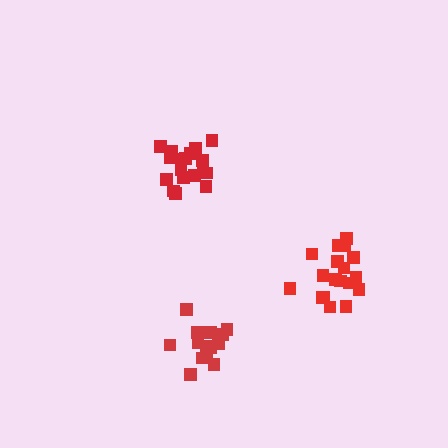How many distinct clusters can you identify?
There are 3 distinct clusters.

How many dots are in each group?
Group 1: 18 dots, Group 2: 19 dots, Group 3: 15 dots (52 total).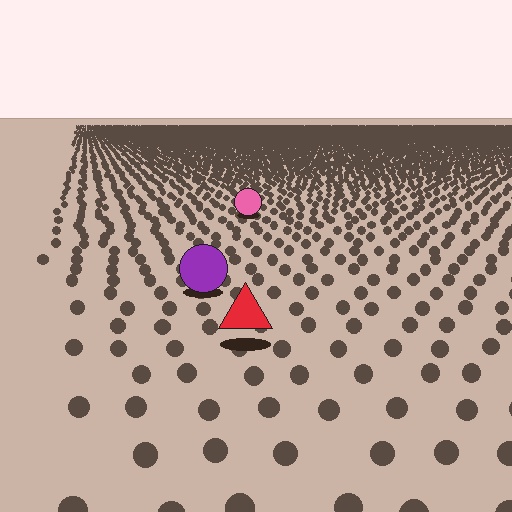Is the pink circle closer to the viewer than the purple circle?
No. The purple circle is closer — you can tell from the texture gradient: the ground texture is coarser near it.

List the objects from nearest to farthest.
From nearest to farthest: the red triangle, the purple circle, the pink circle.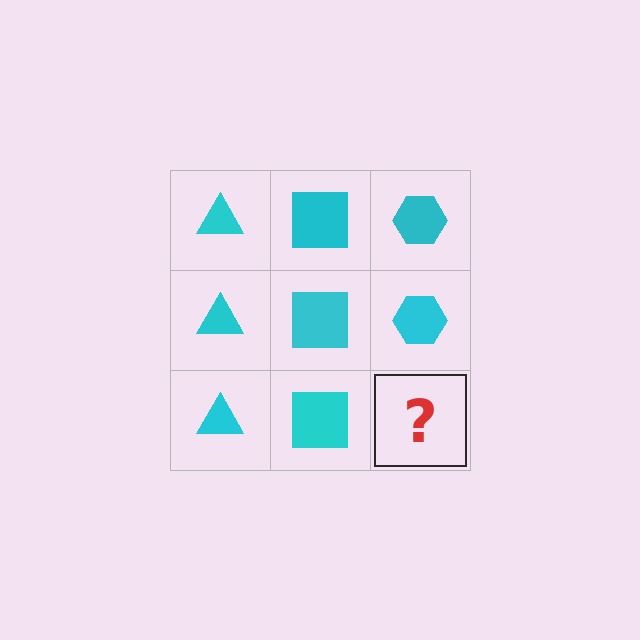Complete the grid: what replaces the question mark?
The question mark should be replaced with a cyan hexagon.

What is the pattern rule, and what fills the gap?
The rule is that each column has a consistent shape. The gap should be filled with a cyan hexagon.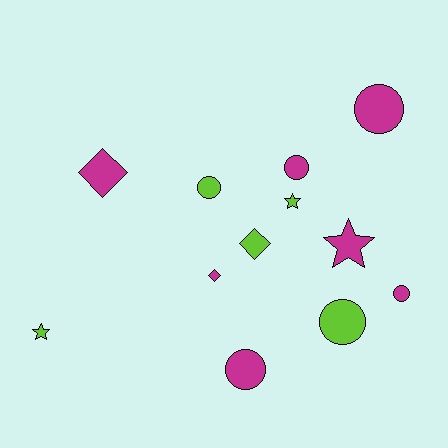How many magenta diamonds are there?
There are 2 magenta diamonds.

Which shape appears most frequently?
Circle, with 6 objects.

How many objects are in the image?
There are 12 objects.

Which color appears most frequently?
Magenta, with 7 objects.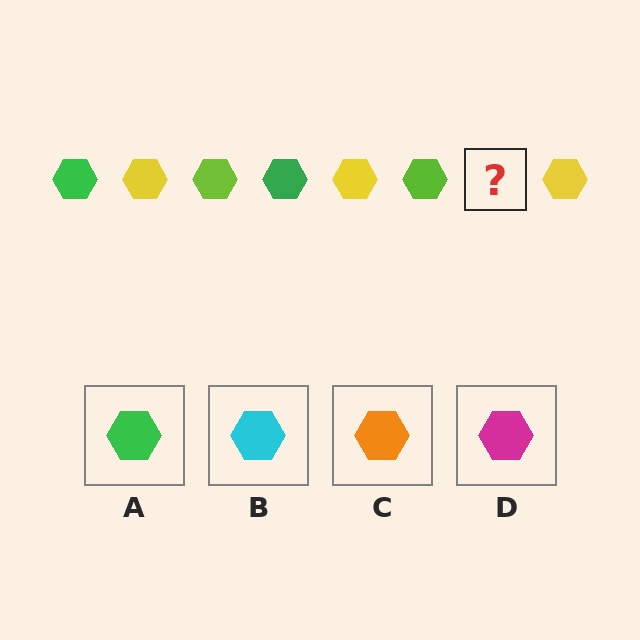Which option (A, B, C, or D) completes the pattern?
A.